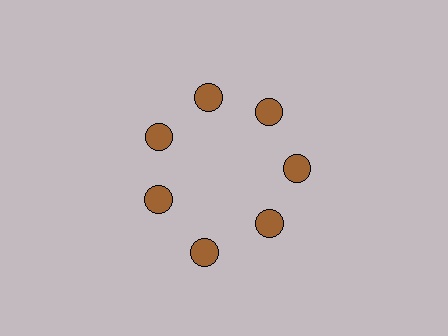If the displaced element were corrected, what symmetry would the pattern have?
It would have 7-fold rotational symmetry — the pattern would map onto itself every 51 degrees.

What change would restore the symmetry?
The symmetry would be restored by moving it inward, back onto the ring so that all 7 circles sit at equal angles and equal distance from the center.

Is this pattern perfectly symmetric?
No. The 7 brown circles are arranged in a ring, but one element near the 6 o'clock position is pushed outward from the center, breaking the 7-fold rotational symmetry.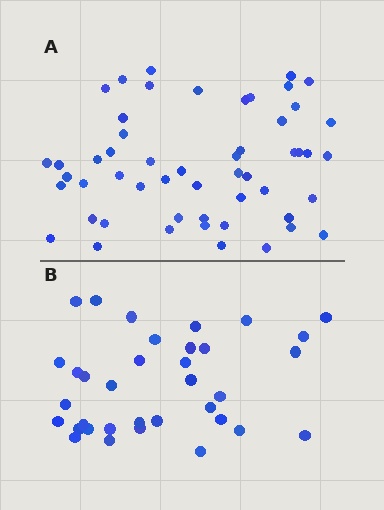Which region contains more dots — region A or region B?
Region A (the top region) has more dots.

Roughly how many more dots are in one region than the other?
Region A has approximately 20 more dots than region B.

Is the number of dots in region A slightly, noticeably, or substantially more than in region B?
Region A has substantially more. The ratio is roughly 1.5 to 1.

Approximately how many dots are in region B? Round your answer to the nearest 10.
About 40 dots. (The exact count is 35, which rounds to 40.)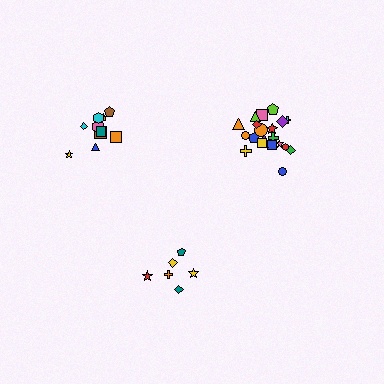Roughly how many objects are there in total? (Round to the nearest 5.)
Roughly 40 objects in total.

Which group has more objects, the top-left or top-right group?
The top-right group.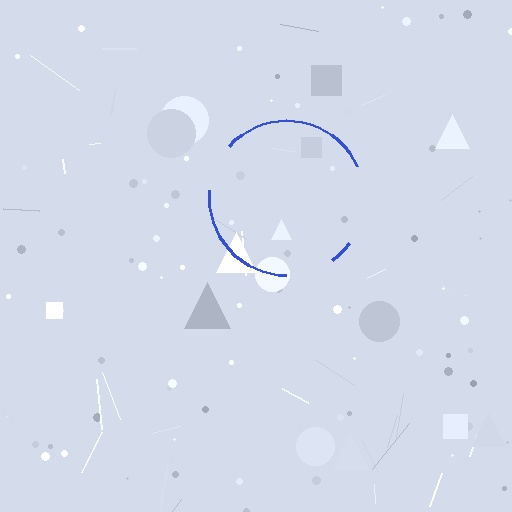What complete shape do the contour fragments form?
The contour fragments form a circle.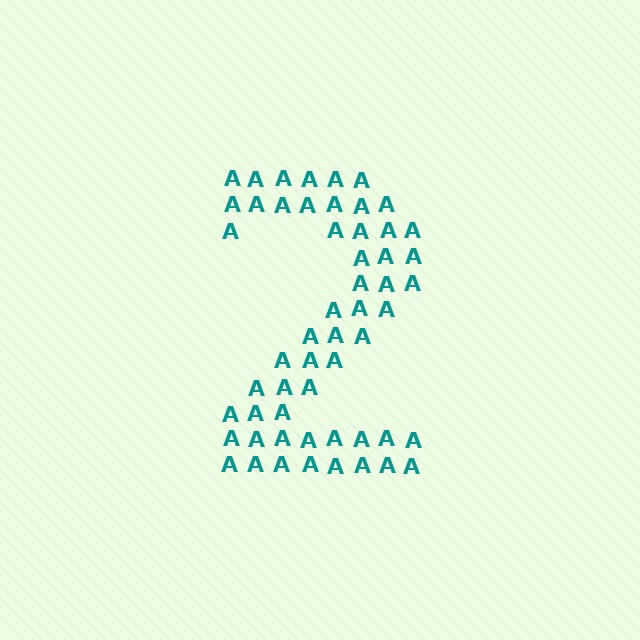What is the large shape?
The large shape is the digit 2.